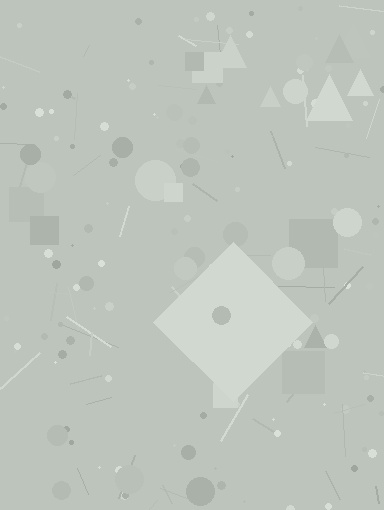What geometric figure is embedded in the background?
A diamond is embedded in the background.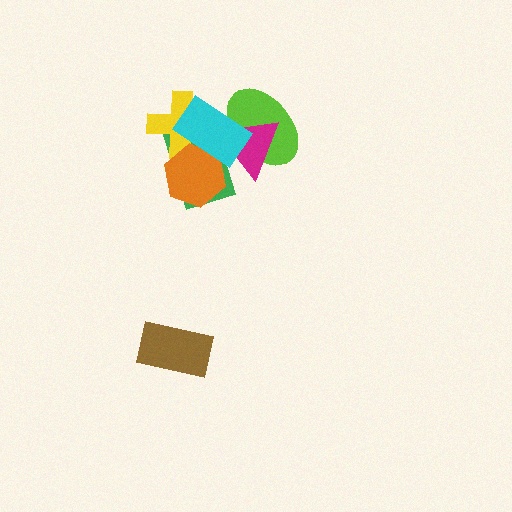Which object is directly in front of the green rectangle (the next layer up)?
The yellow cross is directly in front of the green rectangle.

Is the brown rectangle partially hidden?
No, no other shape covers it.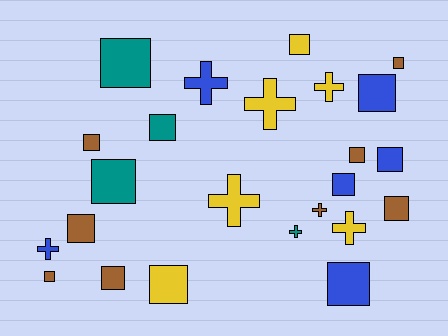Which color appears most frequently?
Brown, with 8 objects.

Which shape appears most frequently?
Square, with 16 objects.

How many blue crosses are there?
There are 2 blue crosses.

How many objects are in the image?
There are 24 objects.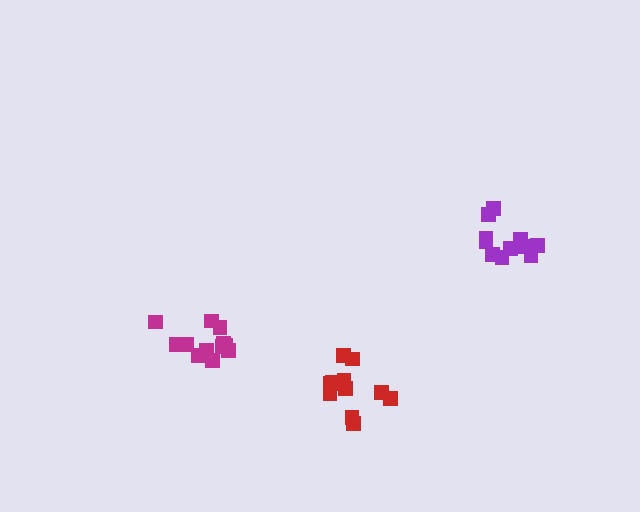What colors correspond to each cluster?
The clusters are colored: red, purple, magenta.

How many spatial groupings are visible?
There are 3 spatial groupings.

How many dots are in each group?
Group 1: 12 dots, Group 2: 11 dots, Group 3: 12 dots (35 total).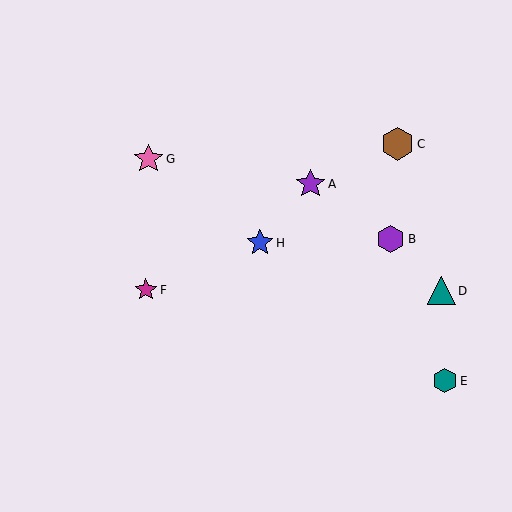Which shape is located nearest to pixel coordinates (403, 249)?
The purple hexagon (labeled B) at (391, 239) is nearest to that location.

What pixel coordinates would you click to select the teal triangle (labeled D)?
Click at (441, 291) to select the teal triangle D.